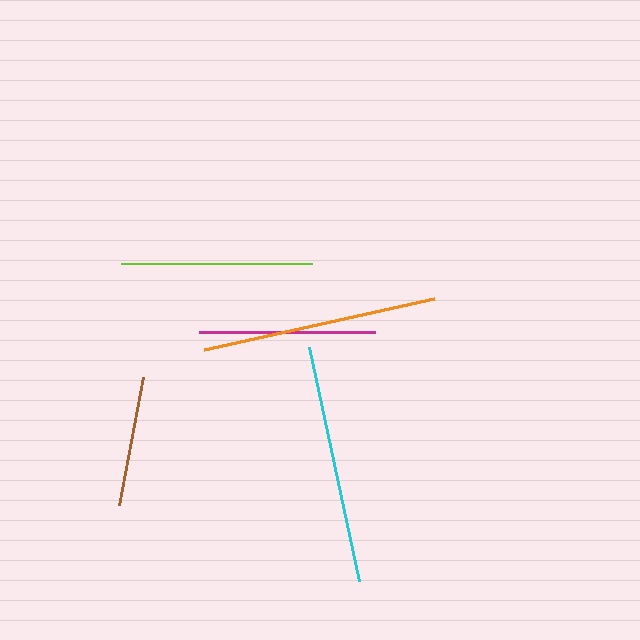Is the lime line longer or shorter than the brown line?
The lime line is longer than the brown line.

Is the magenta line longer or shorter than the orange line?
The orange line is longer than the magenta line.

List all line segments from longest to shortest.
From longest to shortest: cyan, orange, lime, magenta, brown.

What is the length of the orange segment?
The orange segment is approximately 235 pixels long.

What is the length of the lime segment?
The lime segment is approximately 191 pixels long.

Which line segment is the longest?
The cyan line is the longest at approximately 240 pixels.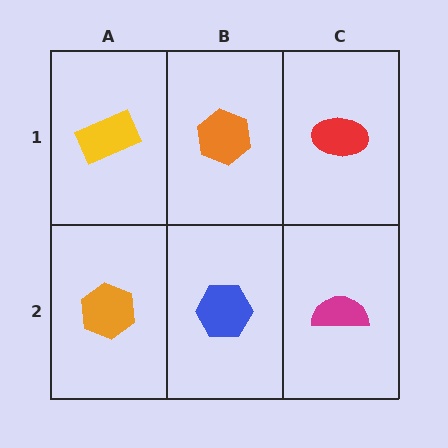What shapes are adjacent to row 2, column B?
An orange hexagon (row 1, column B), an orange hexagon (row 2, column A), a magenta semicircle (row 2, column C).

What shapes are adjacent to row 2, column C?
A red ellipse (row 1, column C), a blue hexagon (row 2, column B).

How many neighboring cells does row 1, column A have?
2.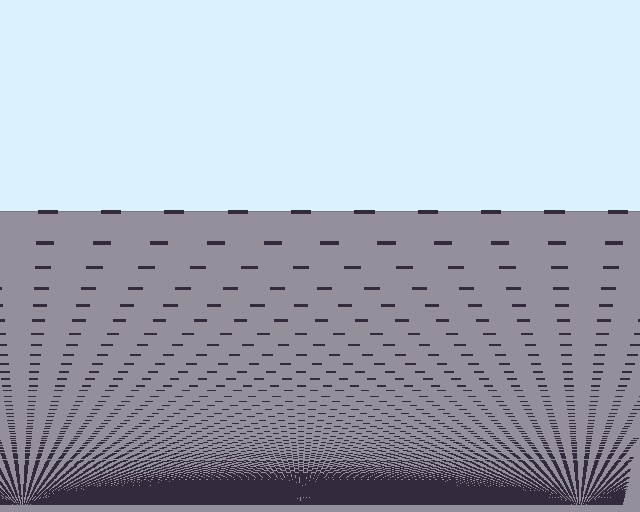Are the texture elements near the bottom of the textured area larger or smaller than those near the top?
Smaller. The gradient is inverted — elements near the bottom are smaller and denser.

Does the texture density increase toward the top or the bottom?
Density increases toward the bottom.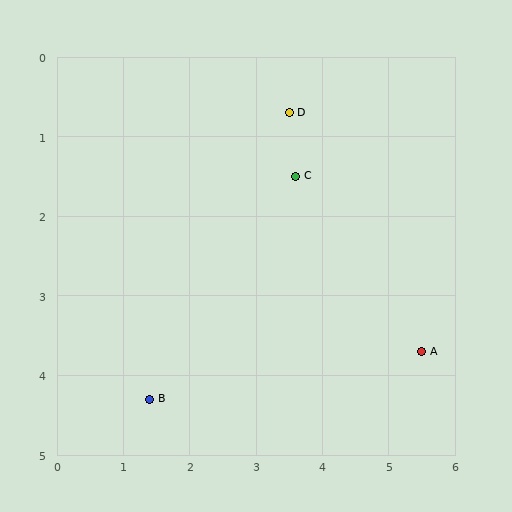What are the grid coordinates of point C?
Point C is at approximately (3.6, 1.5).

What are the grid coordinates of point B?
Point B is at approximately (1.4, 4.3).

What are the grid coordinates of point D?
Point D is at approximately (3.5, 0.7).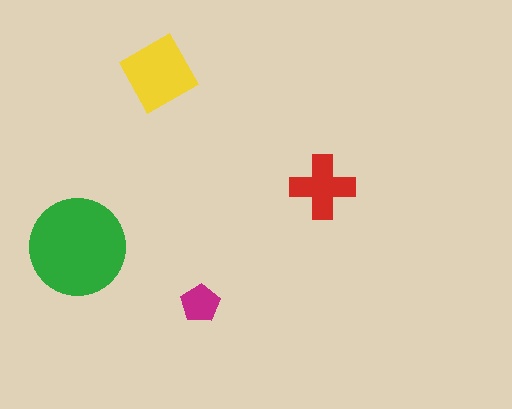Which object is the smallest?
The magenta pentagon.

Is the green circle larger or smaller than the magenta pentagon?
Larger.